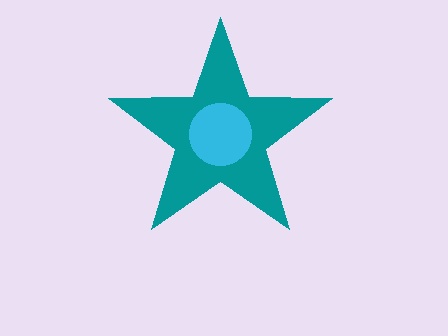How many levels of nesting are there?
2.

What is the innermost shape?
The cyan circle.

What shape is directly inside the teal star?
The cyan circle.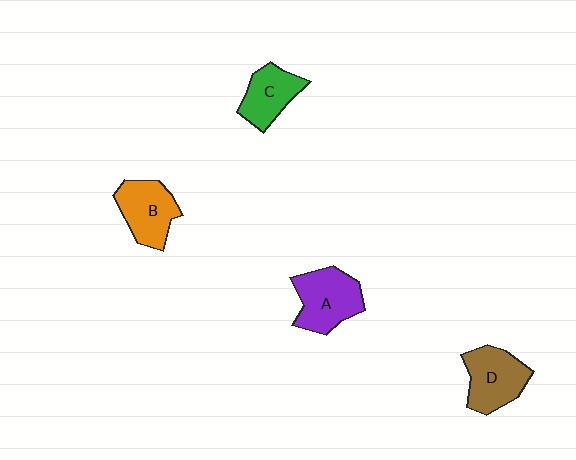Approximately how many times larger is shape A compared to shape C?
Approximately 1.3 times.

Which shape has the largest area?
Shape A (purple).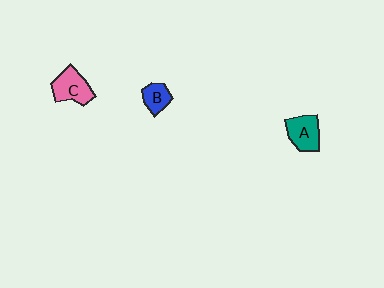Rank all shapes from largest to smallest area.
From largest to smallest: C (pink), A (teal), B (blue).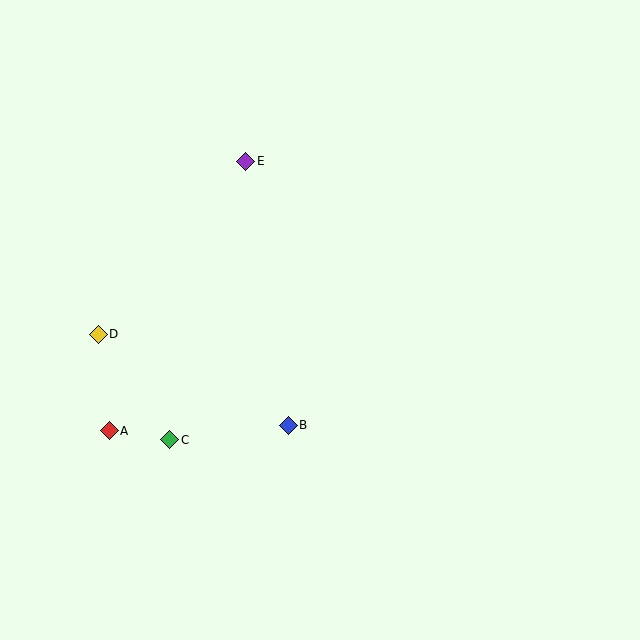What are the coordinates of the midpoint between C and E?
The midpoint between C and E is at (208, 301).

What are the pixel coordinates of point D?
Point D is at (98, 334).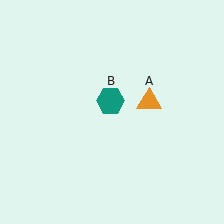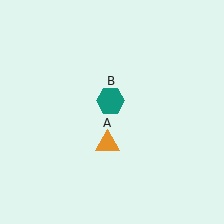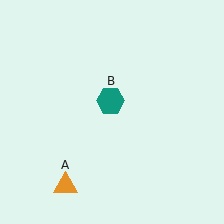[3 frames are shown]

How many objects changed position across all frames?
1 object changed position: orange triangle (object A).